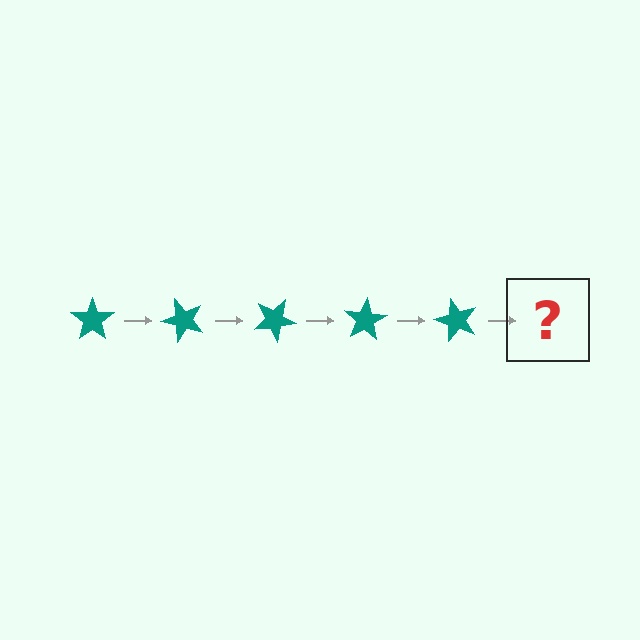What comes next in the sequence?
The next element should be a teal star rotated 250 degrees.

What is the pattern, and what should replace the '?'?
The pattern is that the star rotates 50 degrees each step. The '?' should be a teal star rotated 250 degrees.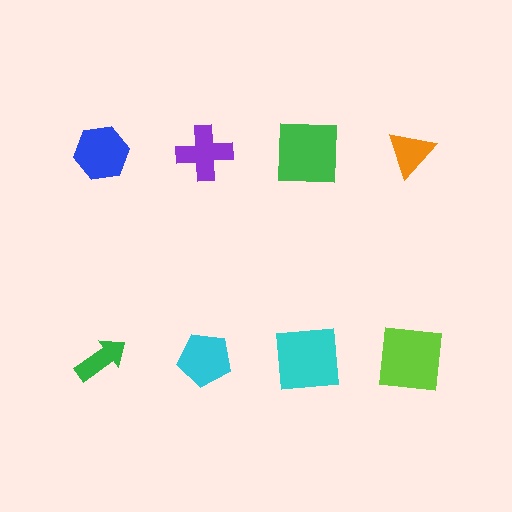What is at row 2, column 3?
A cyan square.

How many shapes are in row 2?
4 shapes.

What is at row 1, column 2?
A purple cross.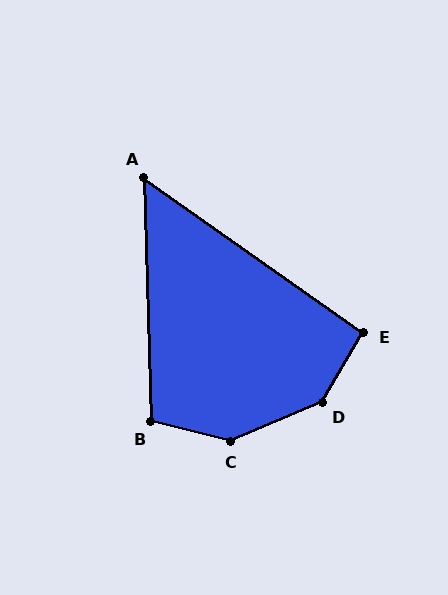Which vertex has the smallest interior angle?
A, at approximately 53 degrees.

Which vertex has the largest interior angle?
D, at approximately 143 degrees.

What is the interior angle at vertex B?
Approximately 106 degrees (obtuse).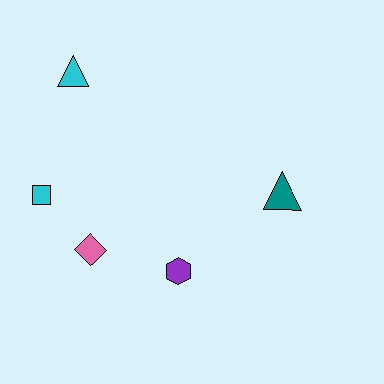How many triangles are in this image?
There are 2 triangles.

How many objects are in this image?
There are 5 objects.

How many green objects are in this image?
There are no green objects.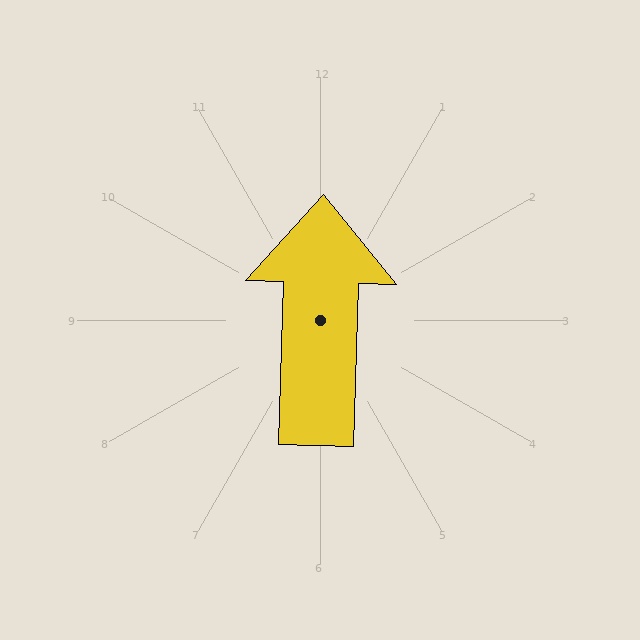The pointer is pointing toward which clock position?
Roughly 12 o'clock.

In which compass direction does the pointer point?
North.